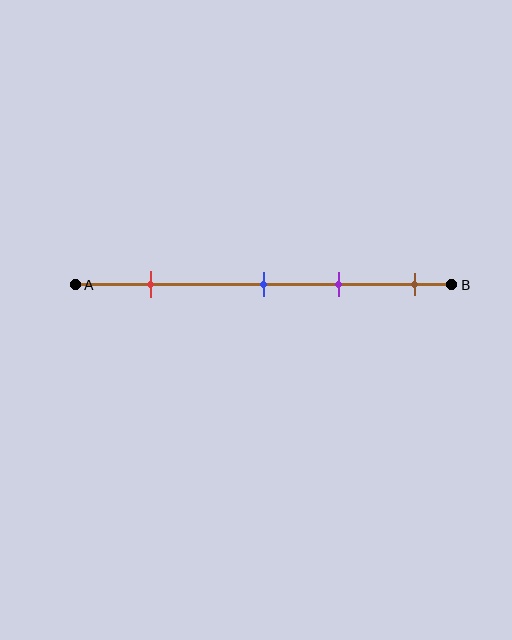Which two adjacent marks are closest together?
The blue and purple marks are the closest adjacent pair.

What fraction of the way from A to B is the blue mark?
The blue mark is approximately 50% (0.5) of the way from A to B.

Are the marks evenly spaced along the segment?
No, the marks are not evenly spaced.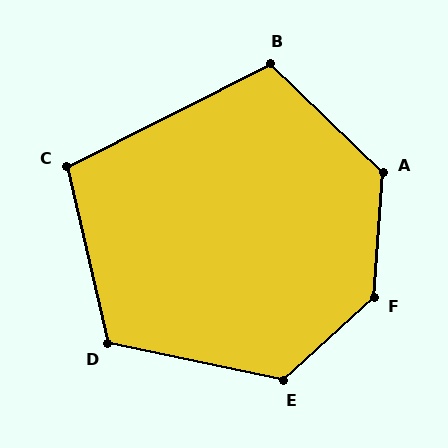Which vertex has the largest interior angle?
F, at approximately 137 degrees.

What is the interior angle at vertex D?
Approximately 115 degrees (obtuse).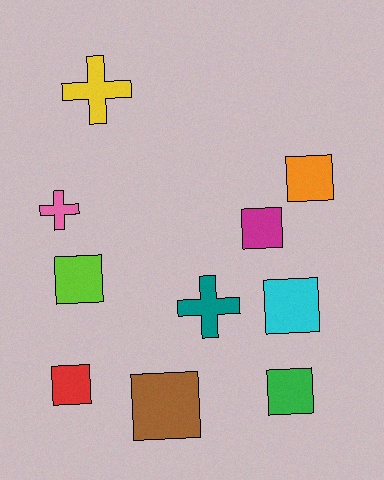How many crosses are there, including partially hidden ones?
There are 3 crosses.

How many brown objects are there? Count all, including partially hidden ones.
There is 1 brown object.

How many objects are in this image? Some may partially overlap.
There are 10 objects.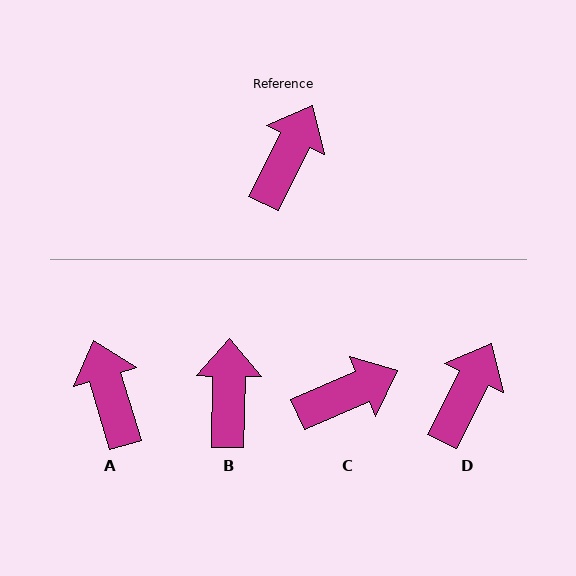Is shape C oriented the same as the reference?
No, it is off by about 39 degrees.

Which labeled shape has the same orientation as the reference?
D.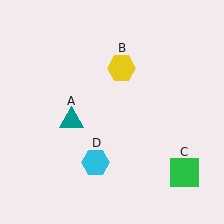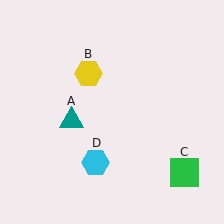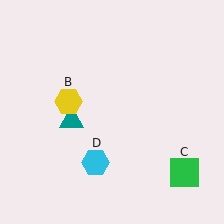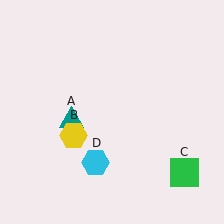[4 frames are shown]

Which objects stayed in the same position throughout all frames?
Teal triangle (object A) and green square (object C) and cyan hexagon (object D) remained stationary.